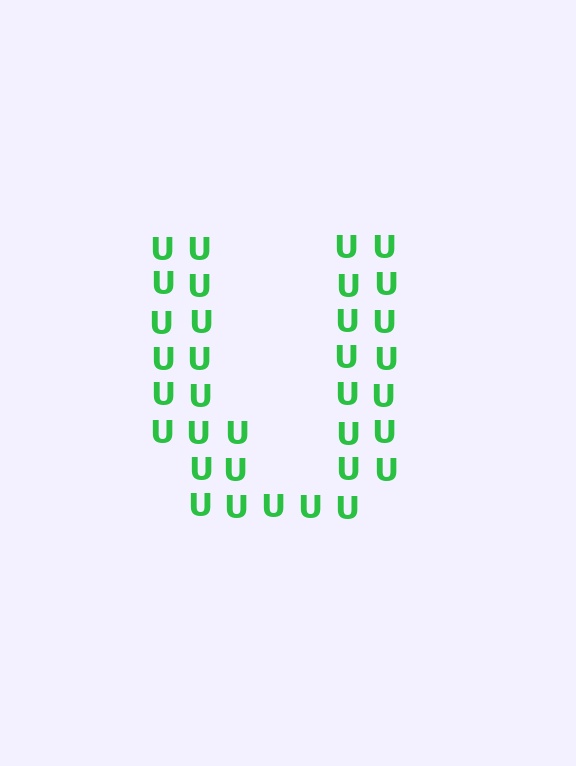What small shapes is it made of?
It is made of small letter U's.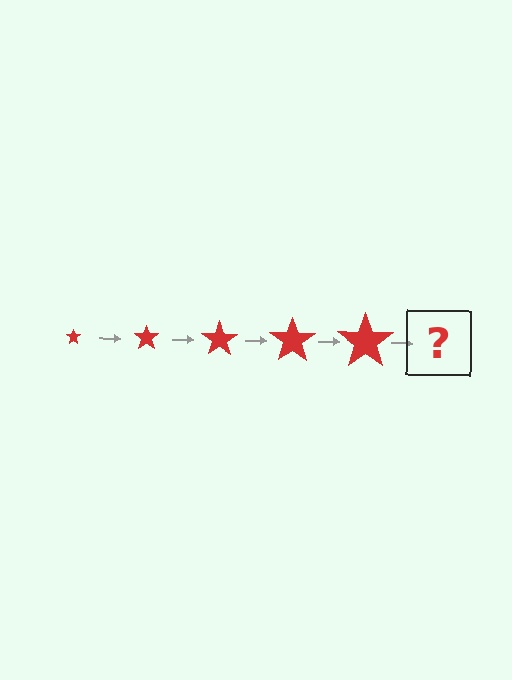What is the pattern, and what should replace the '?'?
The pattern is that the star gets progressively larger each step. The '?' should be a red star, larger than the previous one.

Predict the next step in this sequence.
The next step is a red star, larger than the previous one.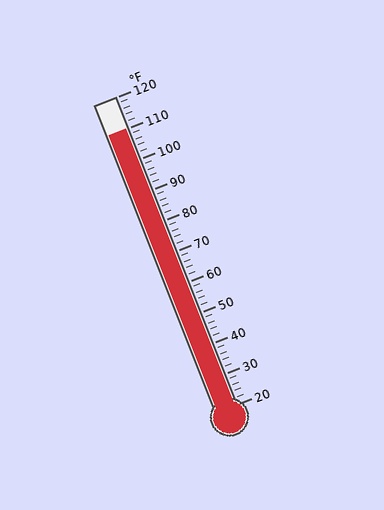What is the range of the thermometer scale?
The thermometer scale ranges from 20°F to 120°F.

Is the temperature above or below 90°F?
The temperature is above 90°F.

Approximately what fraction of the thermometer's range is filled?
The thermometer is filled to approximately 90% of its range.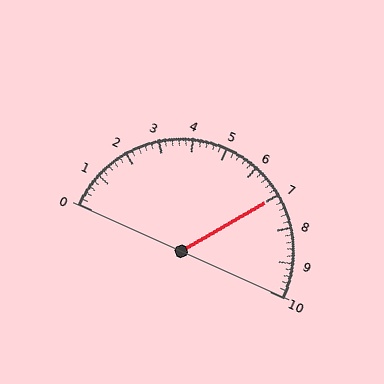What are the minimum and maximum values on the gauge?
The gauge ranges from 0 to 10.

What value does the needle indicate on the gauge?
The needle indicates approximately 7.0.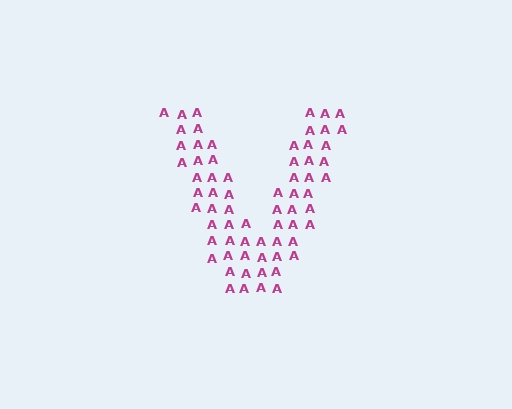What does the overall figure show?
The overall figure shows the letter V.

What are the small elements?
The small elements are letter A's.